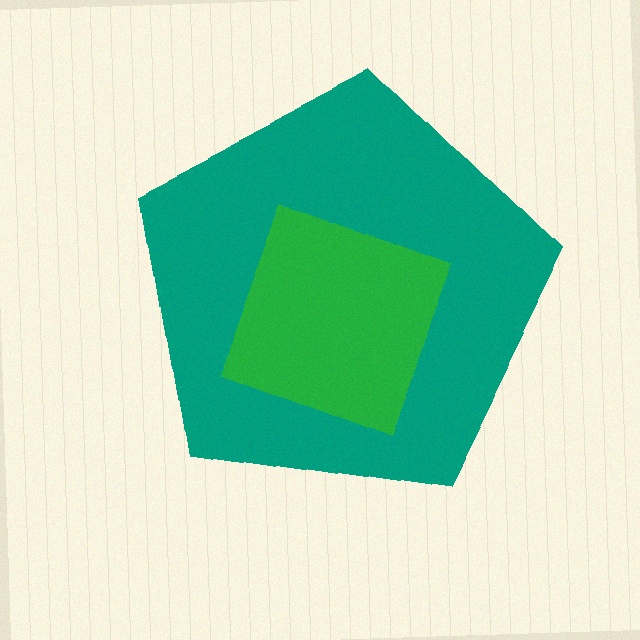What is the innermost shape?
The green diamond.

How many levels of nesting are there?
2.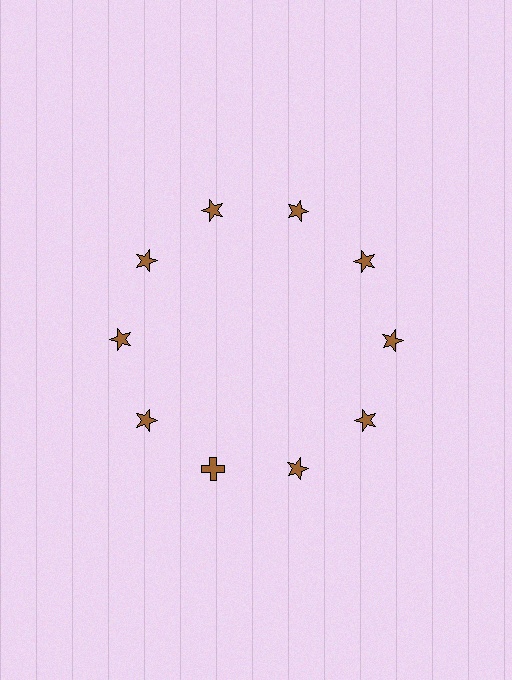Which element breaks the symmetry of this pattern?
The brown cross at roughly the 7 o'clock position breaks the symmetry. All other shapes are brown stars.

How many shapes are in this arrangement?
There are 10 shapes arranged in a ring pattern.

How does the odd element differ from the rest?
It has a different shape: cross instead of star.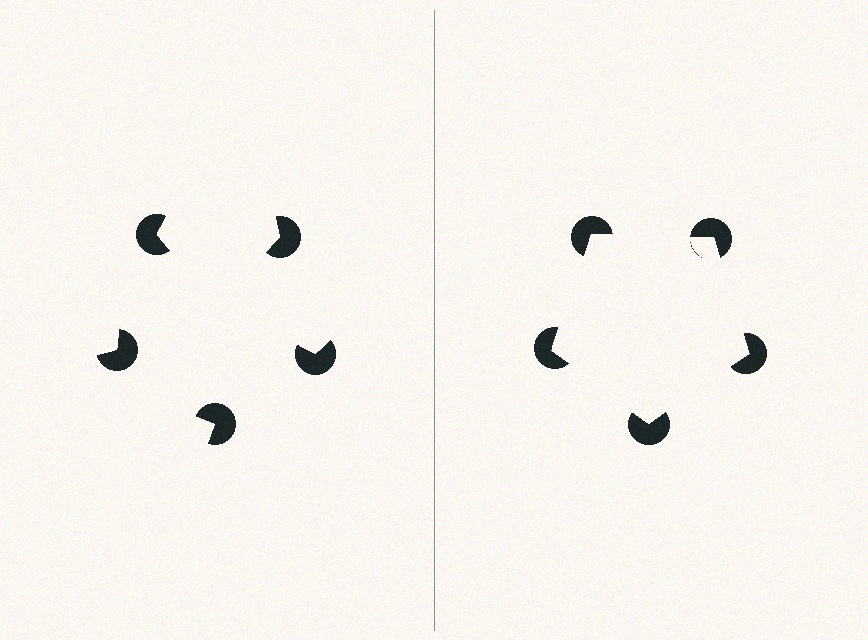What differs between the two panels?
The pac-man discs are positioned identically on both sides; only the wedge orientations differ. On the right they align to a pentagon; on the left they are misaligned.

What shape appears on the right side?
An illusory pentagon.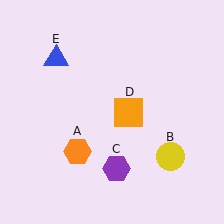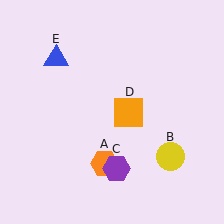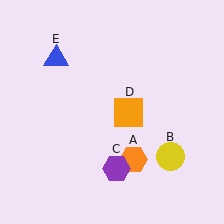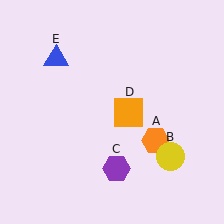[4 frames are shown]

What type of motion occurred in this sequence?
The orange hexagon (object A) rotated counterclockwise around the center of the scene.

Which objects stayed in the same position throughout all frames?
Yellow circle (object B) and purple hexagon (object C) and orange square (object D) and blue triangle (object E) remained stationary.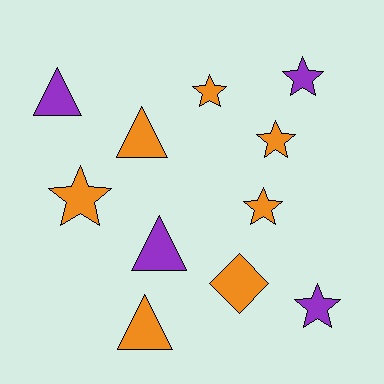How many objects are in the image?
There are 11 objects.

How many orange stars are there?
There are 4 orange stars.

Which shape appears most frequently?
Star, with 6 objects.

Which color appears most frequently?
Orange, with 7 objects.